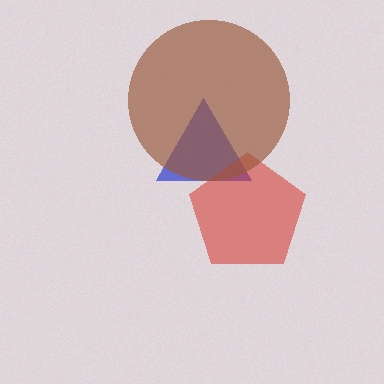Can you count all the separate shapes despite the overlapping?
Yes, there are 3 separate shapes.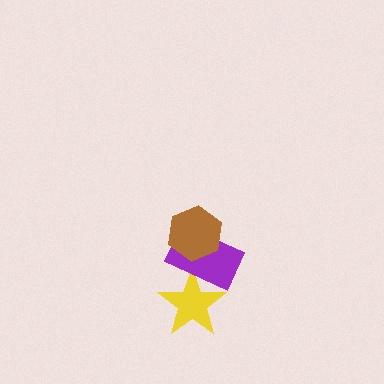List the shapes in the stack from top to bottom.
From top to bottom: the brown hexagon, the purple rectangle, the yellow star.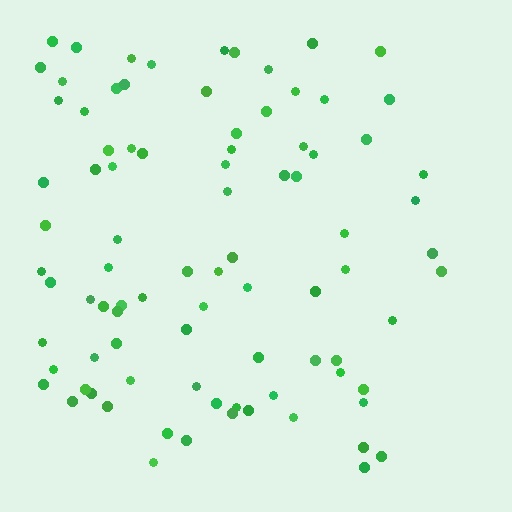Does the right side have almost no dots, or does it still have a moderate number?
Still a moderate number, just noticeably fewer than the left.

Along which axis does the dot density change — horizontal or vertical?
Horizontal.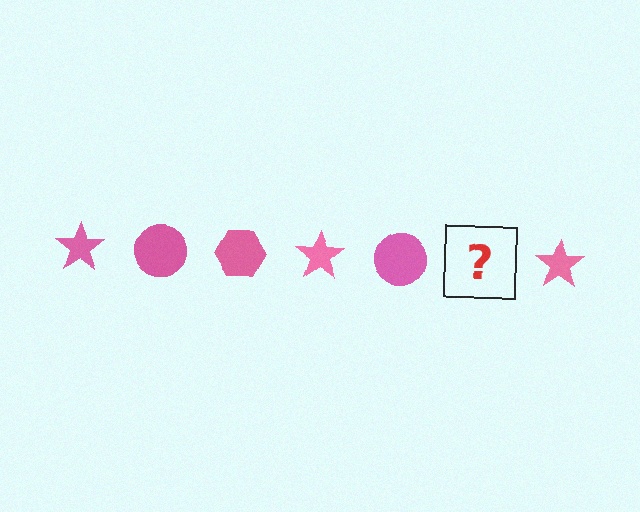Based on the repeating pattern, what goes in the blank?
The blank should be a pink hexagon.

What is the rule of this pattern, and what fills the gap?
The rule is that the pattern cycles through star, circle, hexagon shapes in pink. The gap should be filled with a pink hexagon.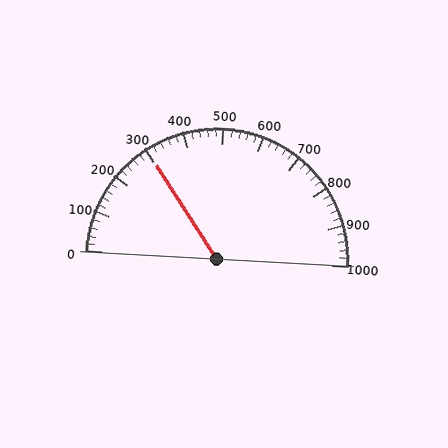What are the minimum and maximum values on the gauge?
The gauge ranges from 0 to 1000.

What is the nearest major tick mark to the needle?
The nearest major tick mark is 300.